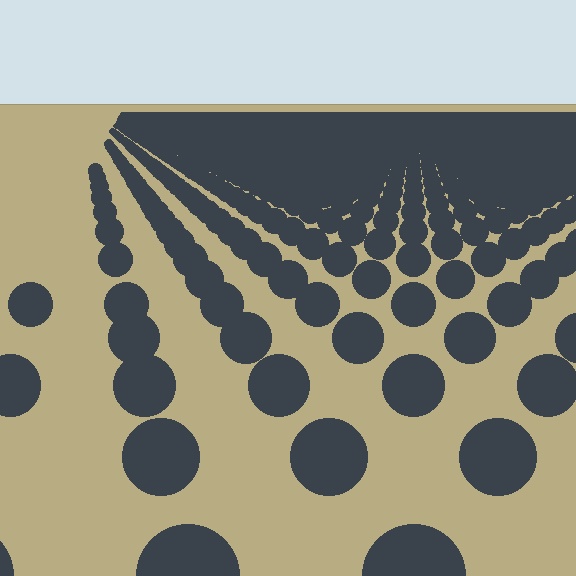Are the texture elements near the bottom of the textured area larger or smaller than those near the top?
Larger. Near the bottom, elements are closer to the viewer and appear at a bigger on-screen size.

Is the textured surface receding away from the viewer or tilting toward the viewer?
The surface is receding away from the viewer. Texture elements get smaller and denser toward the top.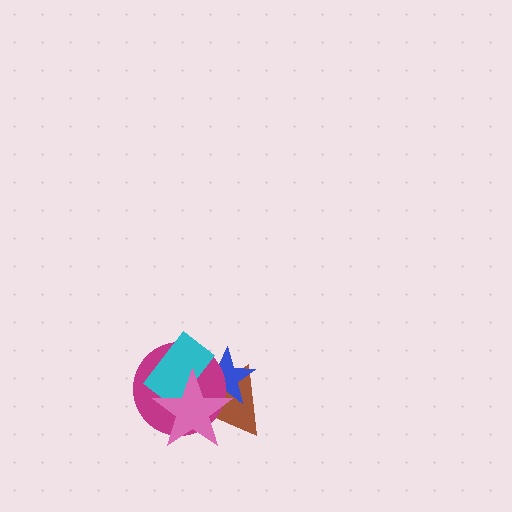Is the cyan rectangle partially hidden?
Yes, it is partially covered by another shape.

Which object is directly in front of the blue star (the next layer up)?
The magenta circle is directly in front of the blue star.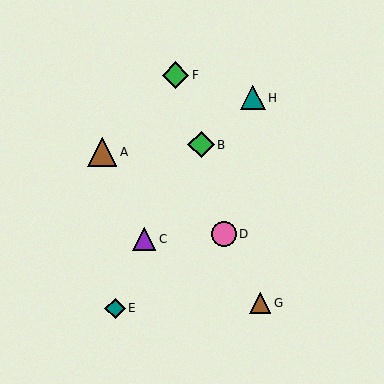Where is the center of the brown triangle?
The center of the brown triangle is at (260, 303).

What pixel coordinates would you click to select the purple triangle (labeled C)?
Click at (144, 239) to select the purple triangle C.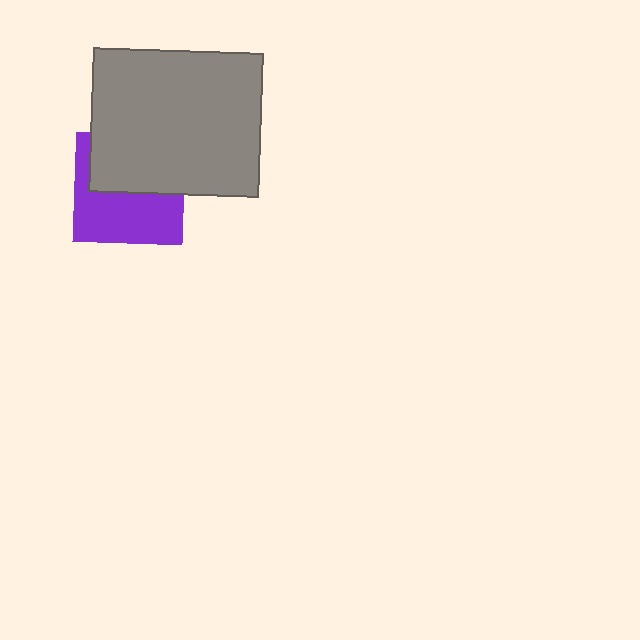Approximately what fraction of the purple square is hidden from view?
Roughly 48% of the purple square is hidden behind the gray rectangle.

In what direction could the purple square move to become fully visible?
The purple square could move down. That would shift it out from behind the gray rectangle entirely.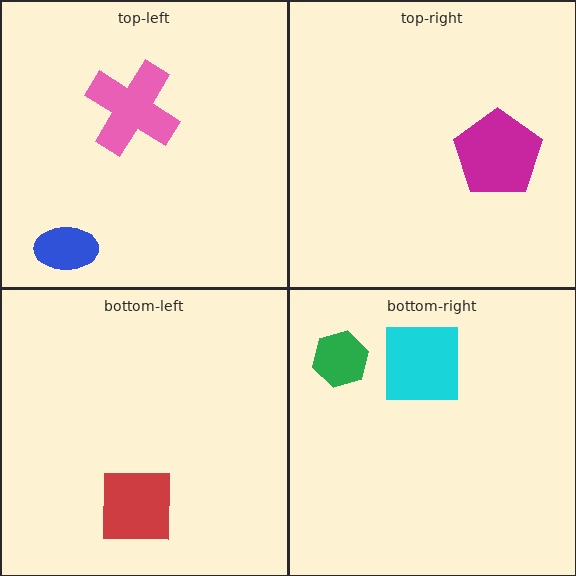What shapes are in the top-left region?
The pink cross, the blue ellipse.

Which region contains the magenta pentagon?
The top-right region.